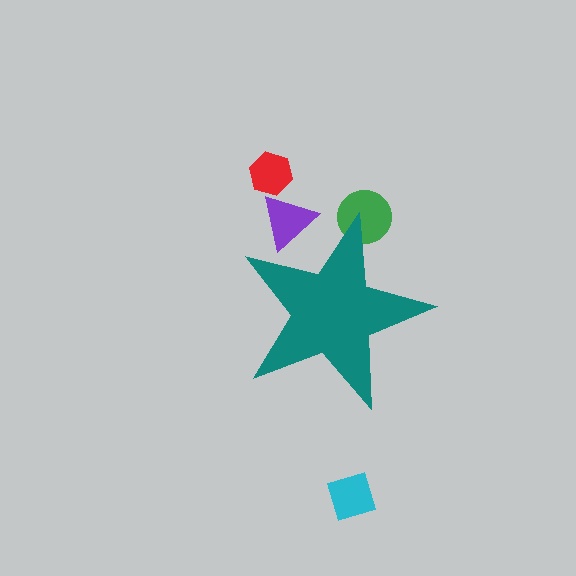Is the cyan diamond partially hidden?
No, the cyan diamond is fully visible.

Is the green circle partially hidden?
Yes, the green circle is partially hidden behind the teal star.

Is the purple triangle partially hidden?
Yes, the purple triangle is partially hidden behind the teal star.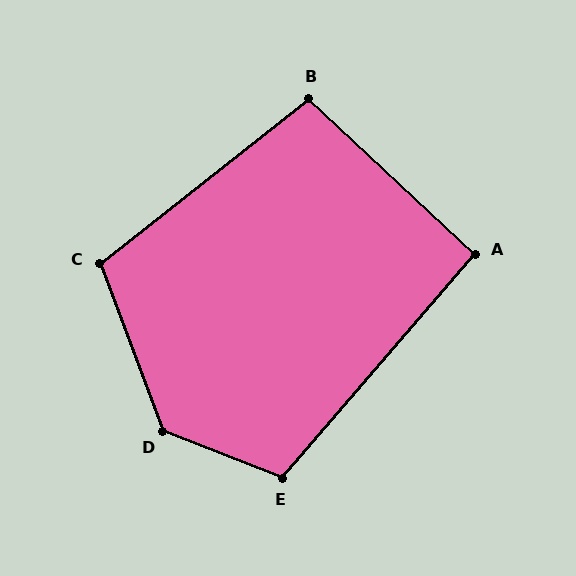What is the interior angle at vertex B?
Approximately 99 degrees (obtuse).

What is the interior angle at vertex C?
Approximately 108 degrees (obtuse).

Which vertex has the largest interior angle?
D, at approximately 132 degrees.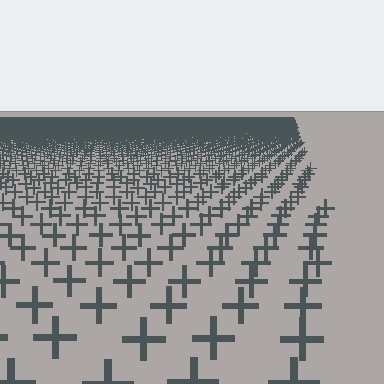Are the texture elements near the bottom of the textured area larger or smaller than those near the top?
Larger. Near the bottom, elements are closer to the viewer and appear at a bigger on-screen size.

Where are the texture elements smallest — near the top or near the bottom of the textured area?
Near the top.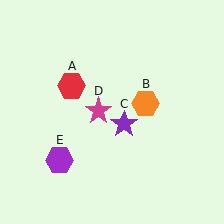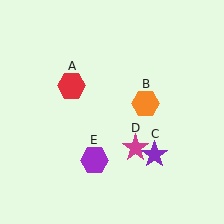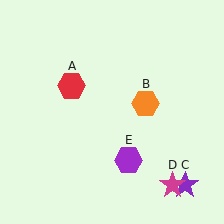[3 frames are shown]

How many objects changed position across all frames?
3 objects changed position: purple star (object C), magenta star (object D), purple hexagon (object E).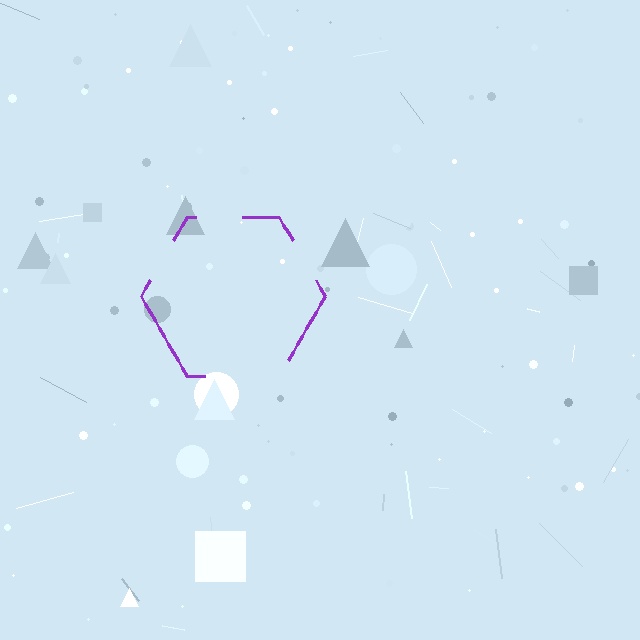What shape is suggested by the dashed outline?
The dashed outline suggests a hexagon.